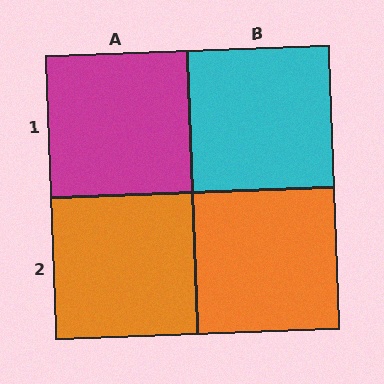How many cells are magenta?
1 cell is magenta.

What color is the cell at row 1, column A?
Magenta.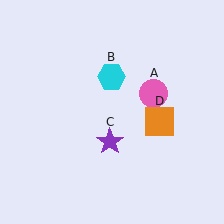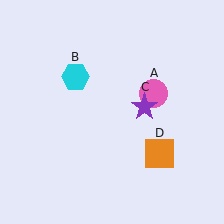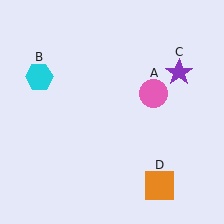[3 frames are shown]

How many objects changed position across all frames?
3 objects changed position: cyan hexagon (object B), purple star (object C), orange square (object D).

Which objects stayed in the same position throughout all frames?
Pink circle (object A) remained stationary.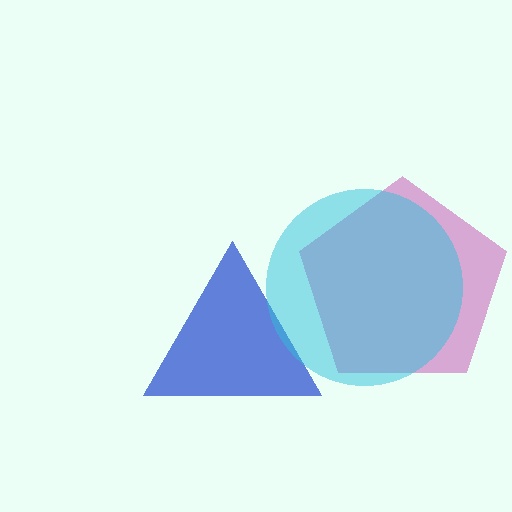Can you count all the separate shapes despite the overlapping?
Yes, there are 3 separate shapes.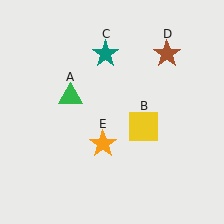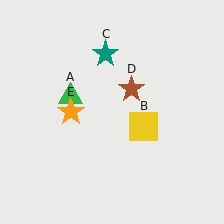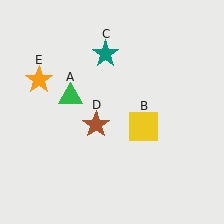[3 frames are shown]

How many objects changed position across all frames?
2 objects changed position: brown star (object D), orange star (object E).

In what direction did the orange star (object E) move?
The orange star (object E) moved up and to the left.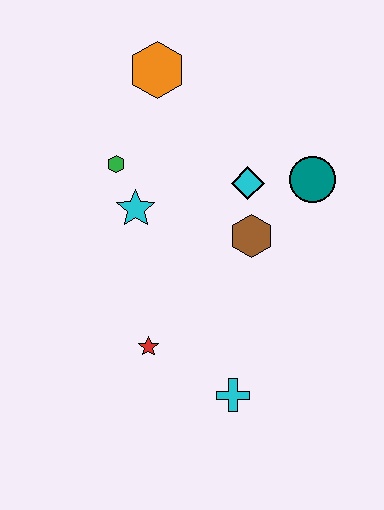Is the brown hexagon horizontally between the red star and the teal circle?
Yes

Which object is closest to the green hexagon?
The cyan star is closest to the green hexagon.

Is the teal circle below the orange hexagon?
Yes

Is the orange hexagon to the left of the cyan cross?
Yes